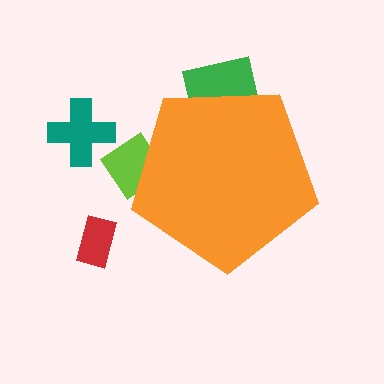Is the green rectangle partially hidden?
Yes, the green rectangle is partially hidden behind the orange pentagon.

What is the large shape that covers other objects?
An orange pentagon.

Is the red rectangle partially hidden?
No, the red rectangle is fully visible.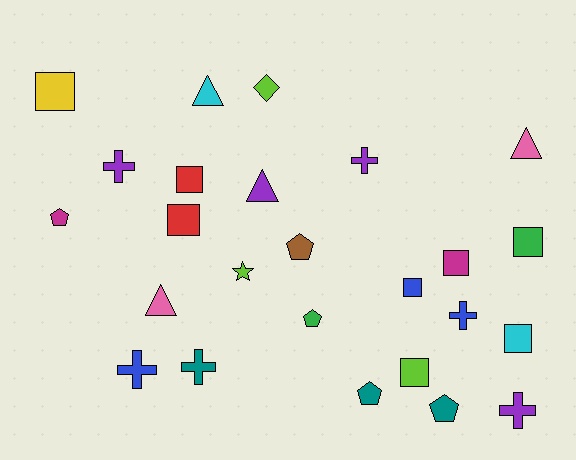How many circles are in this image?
There are no circles.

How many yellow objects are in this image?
There is 1 yellow object.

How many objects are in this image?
There are 25 objects.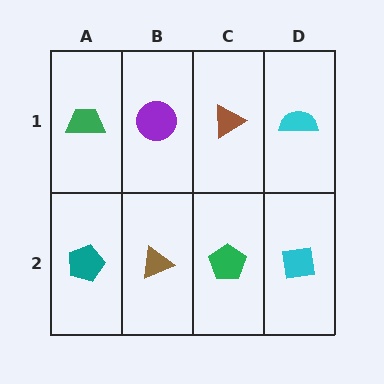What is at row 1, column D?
A cyan semicircle.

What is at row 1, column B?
A purple circle.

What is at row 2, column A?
A teal pentagon.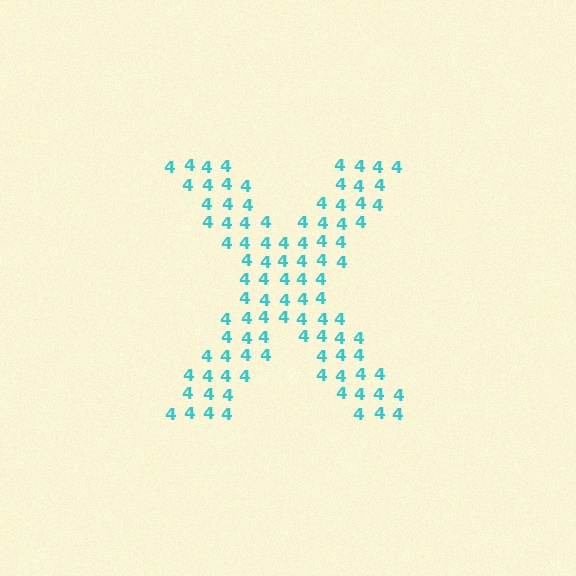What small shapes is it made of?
It is made of small digit 4's.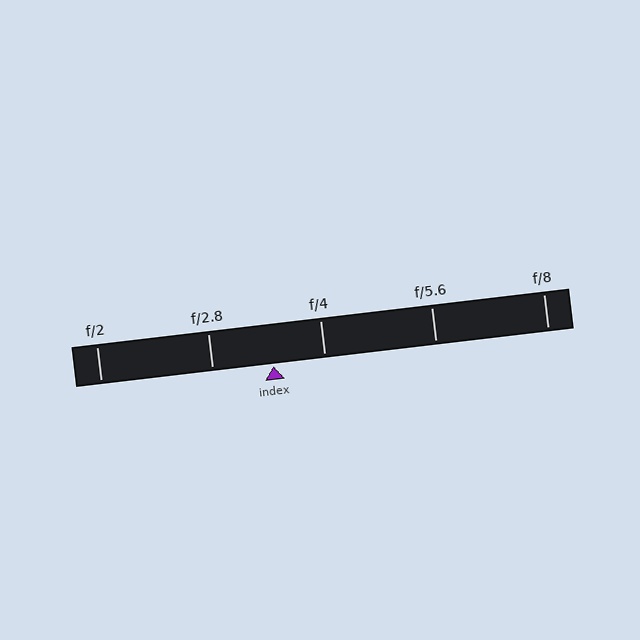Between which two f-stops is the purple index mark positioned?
The index mark is between f/2.8 and f/4.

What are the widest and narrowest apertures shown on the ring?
The widest aperture shown is f/2 and the narrowest is f/8.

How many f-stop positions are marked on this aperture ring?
There are 5 f-stop positions marked.